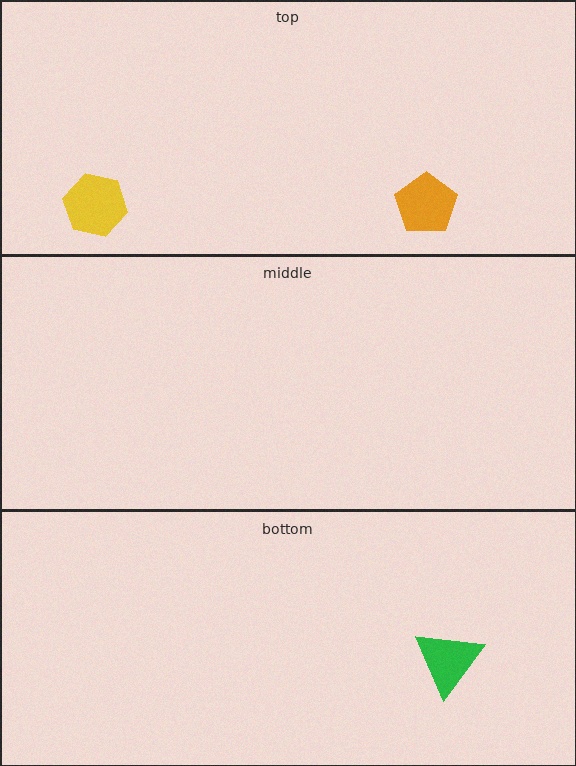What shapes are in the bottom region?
The green triangle.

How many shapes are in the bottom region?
1.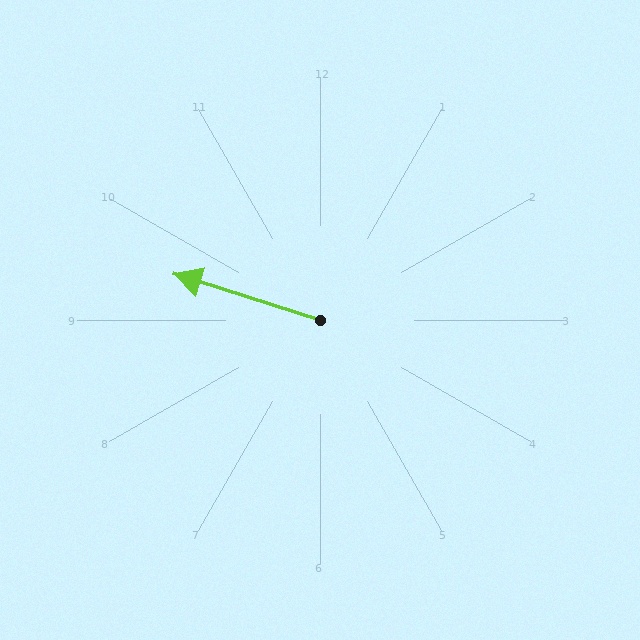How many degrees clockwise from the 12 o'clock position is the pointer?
Approximately 288 degrees.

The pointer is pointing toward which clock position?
Roughly 10 o'clock.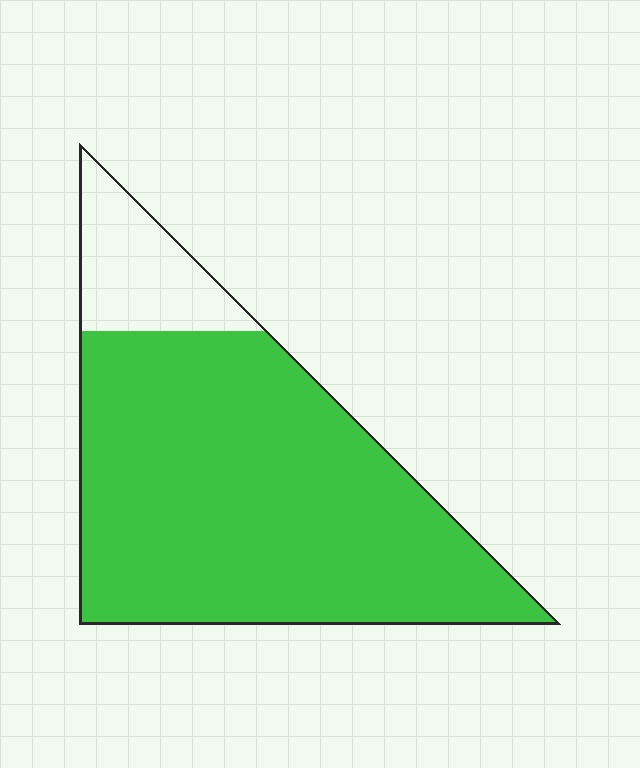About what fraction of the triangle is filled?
About five sixths (5/6).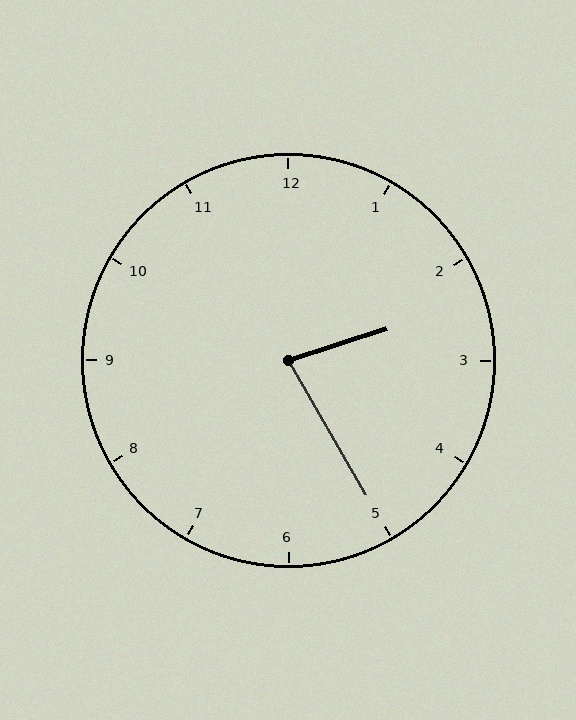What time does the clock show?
2:25.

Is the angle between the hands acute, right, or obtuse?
It is acute.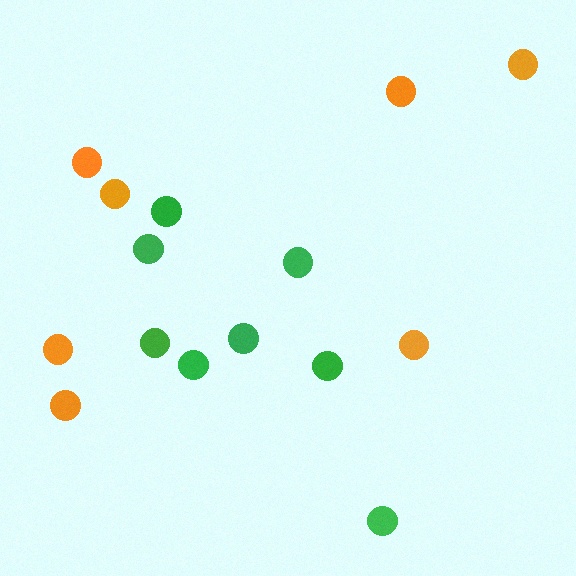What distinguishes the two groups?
There are 2 groups: one group of green circles (8) and one group of orange circles (7).